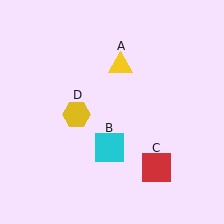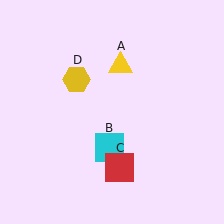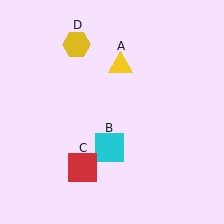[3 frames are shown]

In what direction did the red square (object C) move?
The red square (object C) moved left.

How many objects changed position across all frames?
2 objects changed position: red square (object C), yellow hexagon (object D).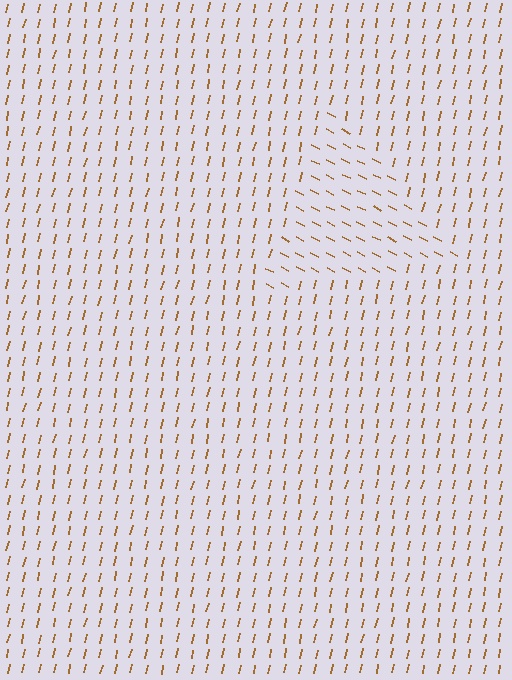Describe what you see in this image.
The image is filled with small brown line segments. A triangle region in the image has lines oriented differently from the surrounding lines, creating a visible texture boundary.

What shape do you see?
I see a triangle.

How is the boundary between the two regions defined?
The boundary is defined purely by a change in line orientation (approximately 76 degrees difference). All lines are the same color and thickness.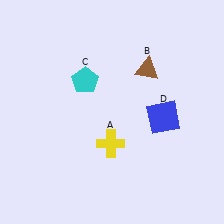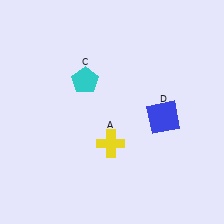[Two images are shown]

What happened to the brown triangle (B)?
The brown triangle (B) was removed in Image 2. It was in the top-right area of Image 1.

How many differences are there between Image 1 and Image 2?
There is 1 difference between the two images.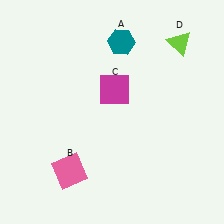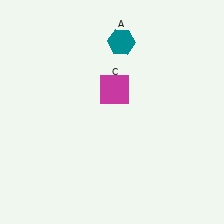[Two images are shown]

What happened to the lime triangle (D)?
The lime triangle (D) was removed in Image 2. It was in the top-right area of Image 1.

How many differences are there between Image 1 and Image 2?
There are 2 differences between the two images.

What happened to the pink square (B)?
The pink square (B) was removed in Image 2. It was in the bottom-left area of Image 1.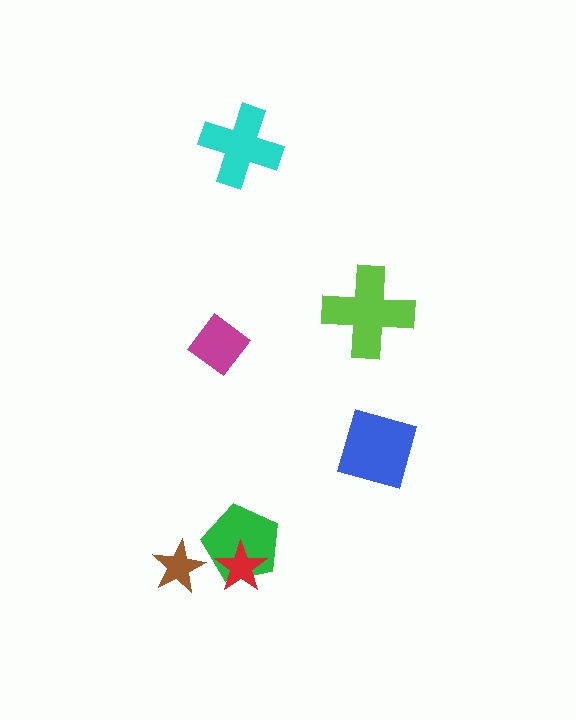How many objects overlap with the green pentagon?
1 object overlaps with the green pentagon.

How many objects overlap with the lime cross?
0 objects overlap with the lime cross.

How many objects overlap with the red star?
1 object overlaps with the red star.